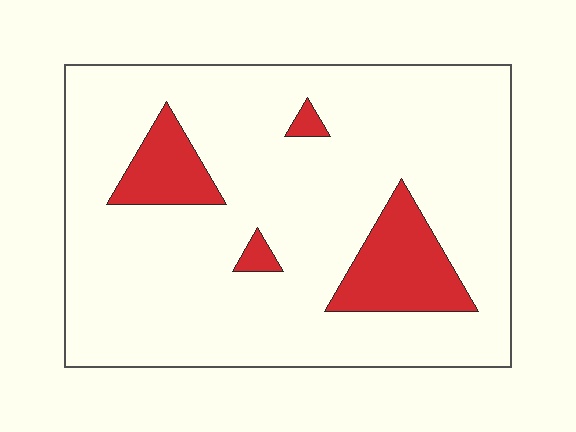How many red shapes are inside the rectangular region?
4.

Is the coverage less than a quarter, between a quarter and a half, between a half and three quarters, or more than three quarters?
Less than a quarter.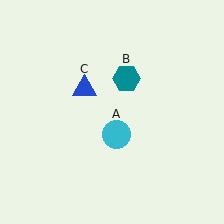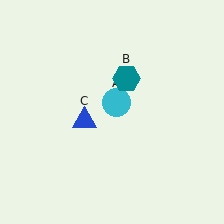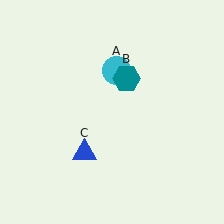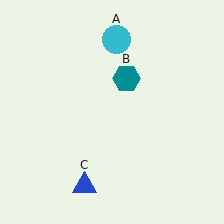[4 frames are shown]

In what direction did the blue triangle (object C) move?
The blue triangle (object C) moved down.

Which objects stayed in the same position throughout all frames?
Teal hexagon (object B) remained stationary.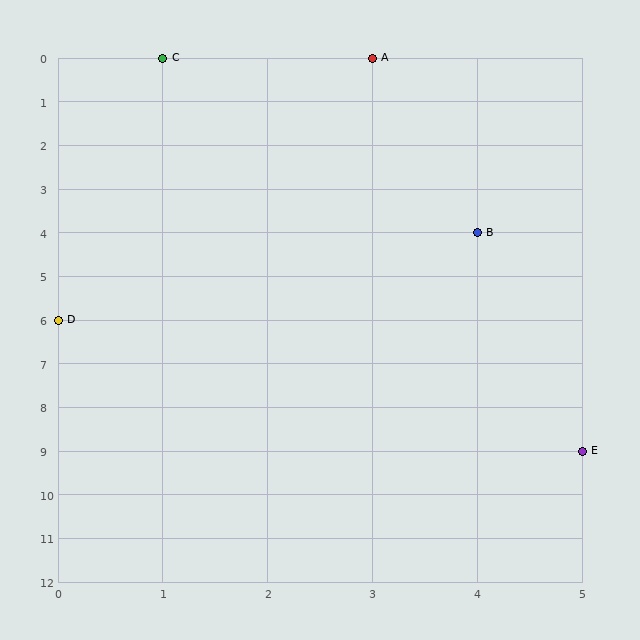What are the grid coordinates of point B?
Point B is at grid coordinates (4, 4).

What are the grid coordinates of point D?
Point D is at grid coordinates (0, 6).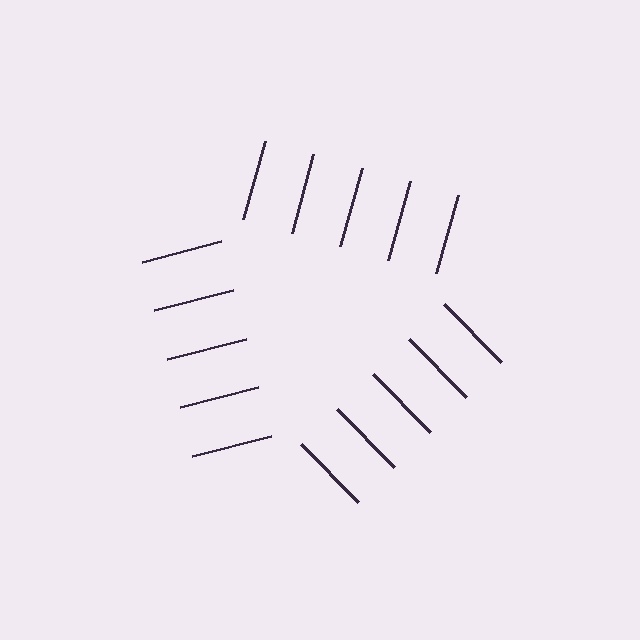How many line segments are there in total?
15 — 5 along each of the 3 edges.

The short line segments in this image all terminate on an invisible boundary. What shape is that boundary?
An illusory triangle — the line segments terminate on its edges but no continuous stroke is drawn.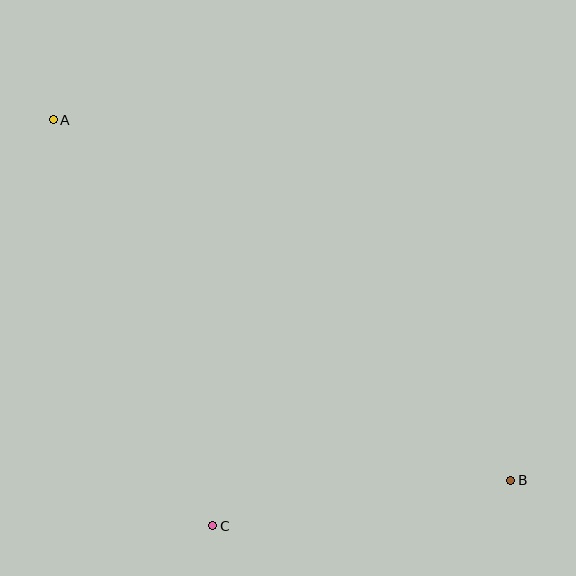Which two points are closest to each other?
Points B and C are closest to each other.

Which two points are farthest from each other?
Points A and B are farthest from each other.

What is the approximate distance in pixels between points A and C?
The distance between A and C is approximately 436 pixels.